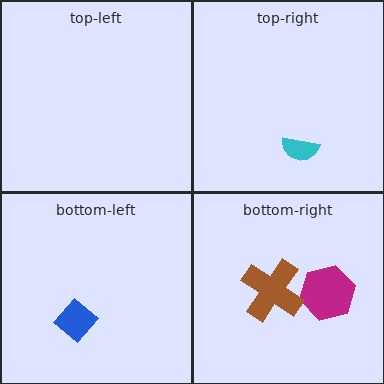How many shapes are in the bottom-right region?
2.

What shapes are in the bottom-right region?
The magenta hexagon, the brown cross.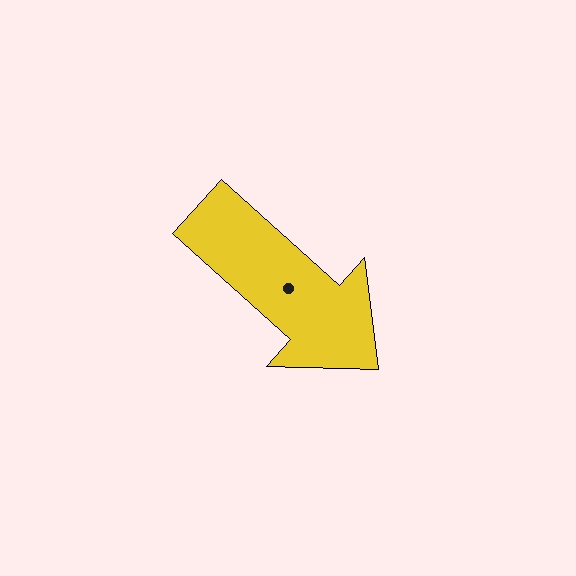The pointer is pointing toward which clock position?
Roughly 4 o'clock.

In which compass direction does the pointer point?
Southeast.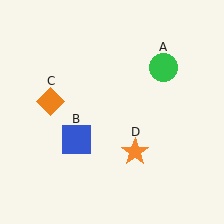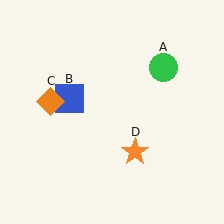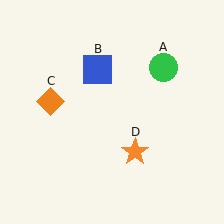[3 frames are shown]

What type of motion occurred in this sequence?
The blue square (object B) rotated clockwise around the center of the scene.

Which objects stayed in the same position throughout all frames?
Green circle (object A) and orange diamond (object C) and orange star (object D) remained stationary.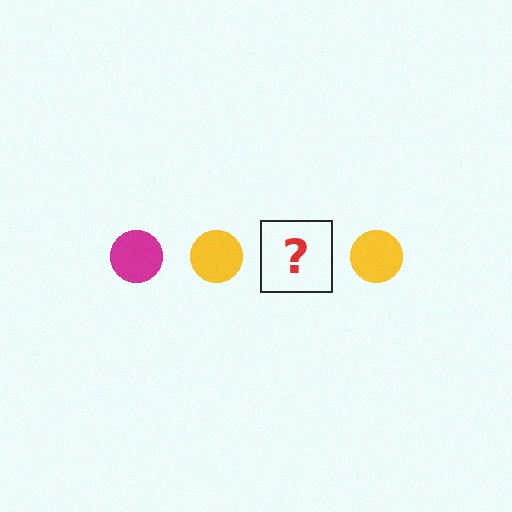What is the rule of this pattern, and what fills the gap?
The rule is that the pattern cycles through magenta, yellow circles. The gap should be filled with a magenta circle.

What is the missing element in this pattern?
The missing element is a magenta circle.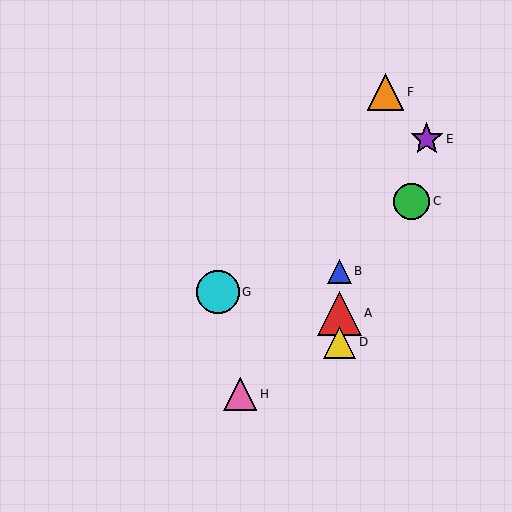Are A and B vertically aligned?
Yes, both are at x≈339.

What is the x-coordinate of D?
Object D is at x≈339.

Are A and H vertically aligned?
No, A is at x≈339 and H is at x≈240.